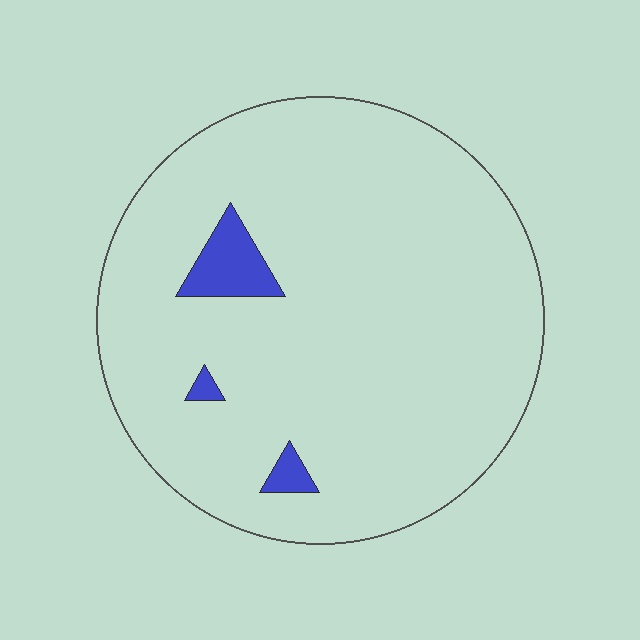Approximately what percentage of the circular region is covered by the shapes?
Approximately 5%.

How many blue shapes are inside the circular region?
3.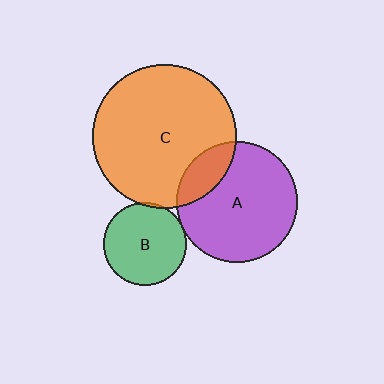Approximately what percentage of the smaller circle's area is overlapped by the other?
Approximately 5%.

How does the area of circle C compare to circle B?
Approximately 3.0 times.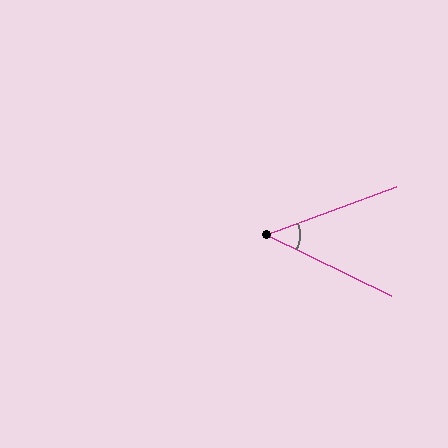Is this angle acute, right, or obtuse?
It is acute.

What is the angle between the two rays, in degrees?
Approximately 46 degrees.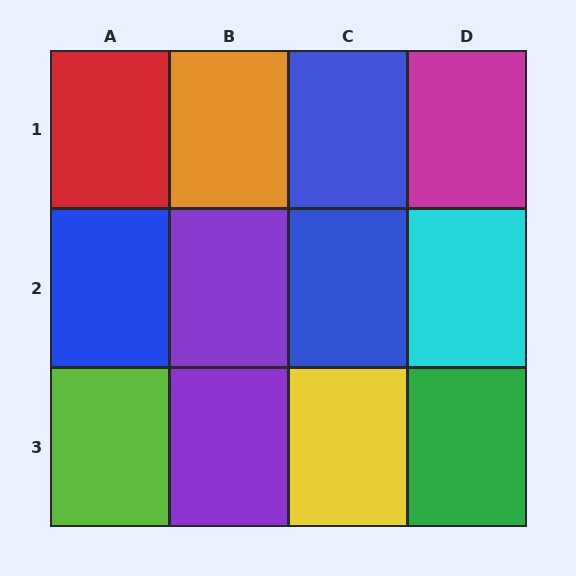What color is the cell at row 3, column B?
Purple.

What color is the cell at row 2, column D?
Cyan.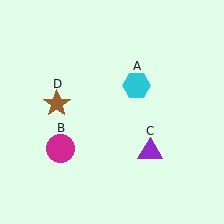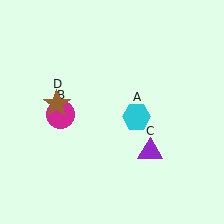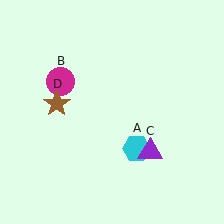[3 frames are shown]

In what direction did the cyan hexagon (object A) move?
The cyan hexagon (object A) moved down.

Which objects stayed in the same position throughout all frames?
Purple triangle (object C) and brown star (object D) remained stationary.